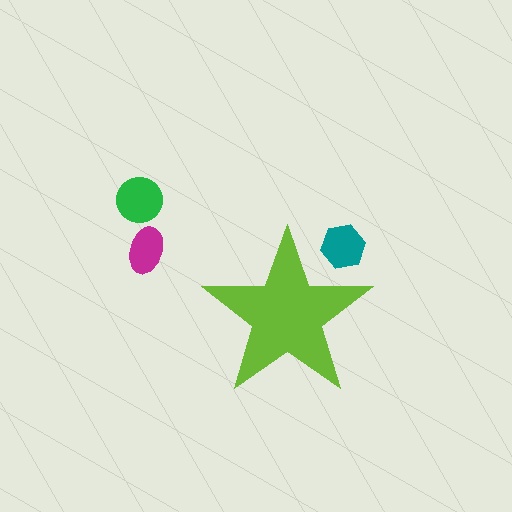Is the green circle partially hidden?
No, the green circle is fully visible.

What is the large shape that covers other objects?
A lime star.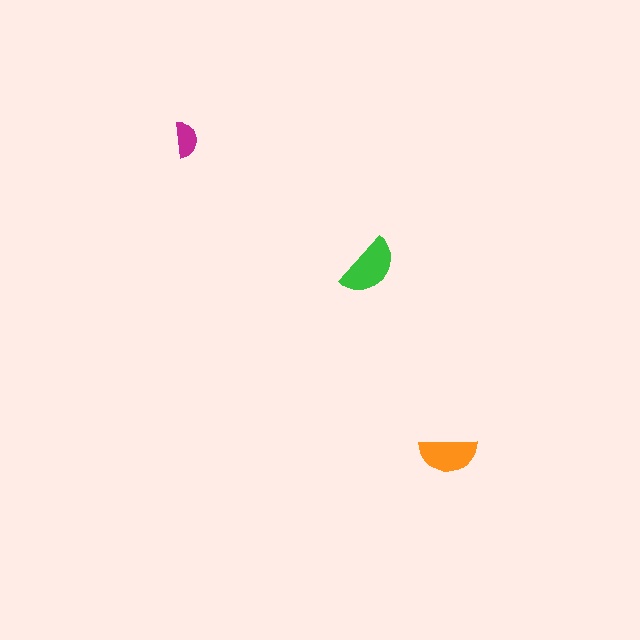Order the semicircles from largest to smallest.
the green one, the orange one, the magenta one.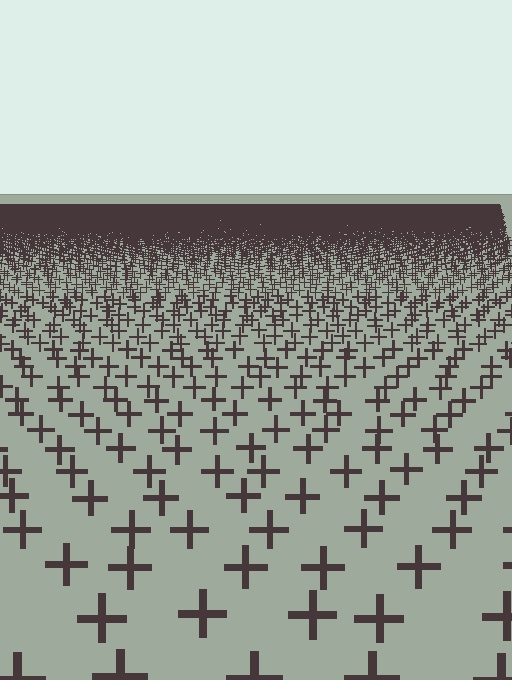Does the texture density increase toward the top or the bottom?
Density increases toward the top.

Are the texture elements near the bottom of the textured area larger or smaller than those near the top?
Larger. Near the bottom, elements are closer to the viewer and appear at a bigger on-screen size.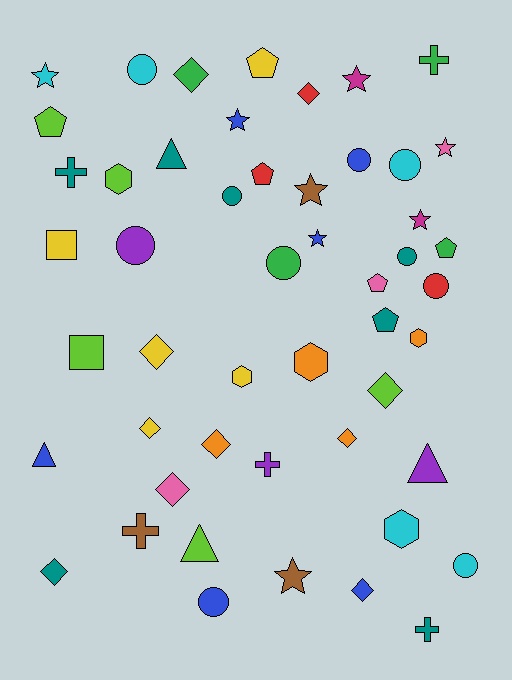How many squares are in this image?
There are 2 squares.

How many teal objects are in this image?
There are 7 teal objects.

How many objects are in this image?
There are 50 objects.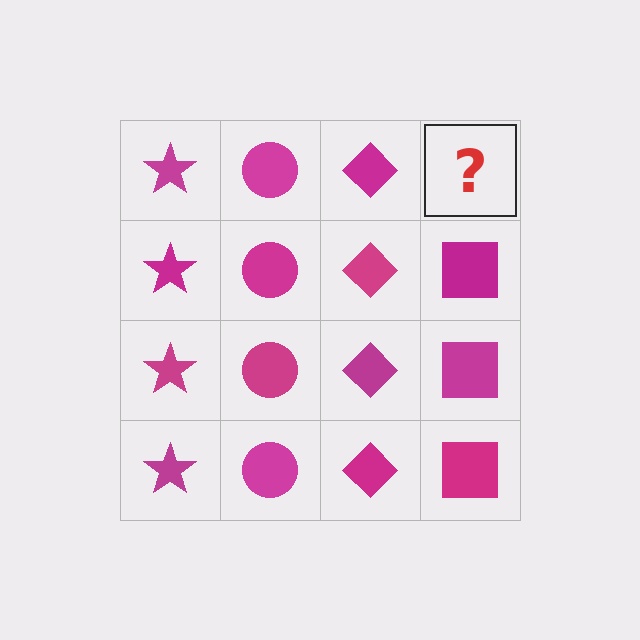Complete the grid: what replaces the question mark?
The question mark should be replaced with a magenta square.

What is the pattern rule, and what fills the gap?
The rule is that each column has a consistent shape. The gap should be filled with a magenta square.